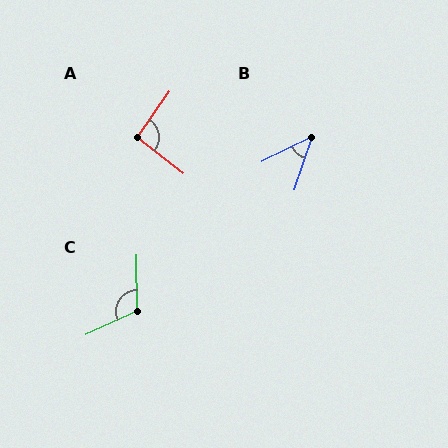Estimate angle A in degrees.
Approximately 93 degrees.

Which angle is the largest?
C, at approximately 114 degrees.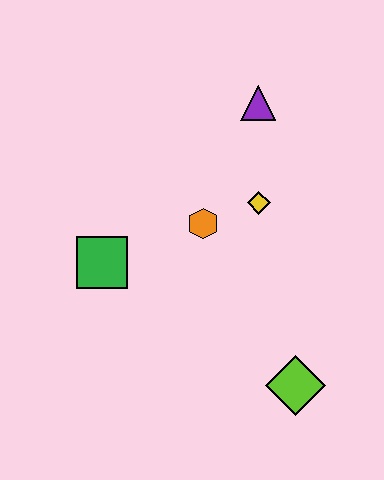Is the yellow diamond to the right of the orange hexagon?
Yes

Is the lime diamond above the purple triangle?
No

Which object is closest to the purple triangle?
The yellow diamond is closest to the purple triangle.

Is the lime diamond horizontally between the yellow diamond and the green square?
No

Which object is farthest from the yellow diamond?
The lime diamond is farthest from the yellow diamond.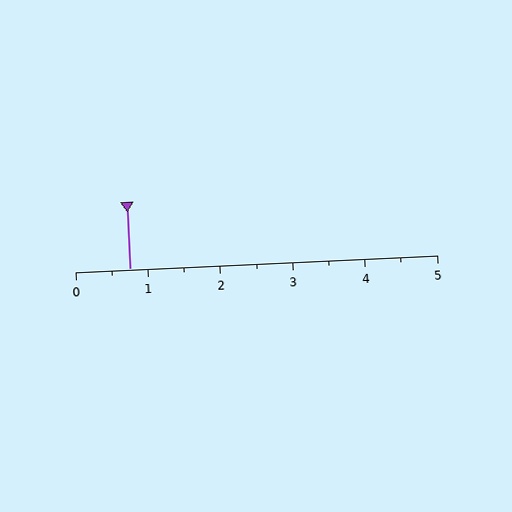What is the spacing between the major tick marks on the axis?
The major ticks are spaced 1 apart.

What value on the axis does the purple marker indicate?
The marker indicates approximately 0.8.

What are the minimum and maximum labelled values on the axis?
The axis runs from 0 to 5.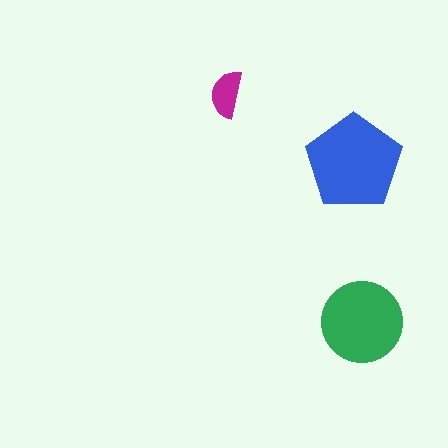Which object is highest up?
The magenta semicircle is topmost.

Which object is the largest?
The blue pentagon.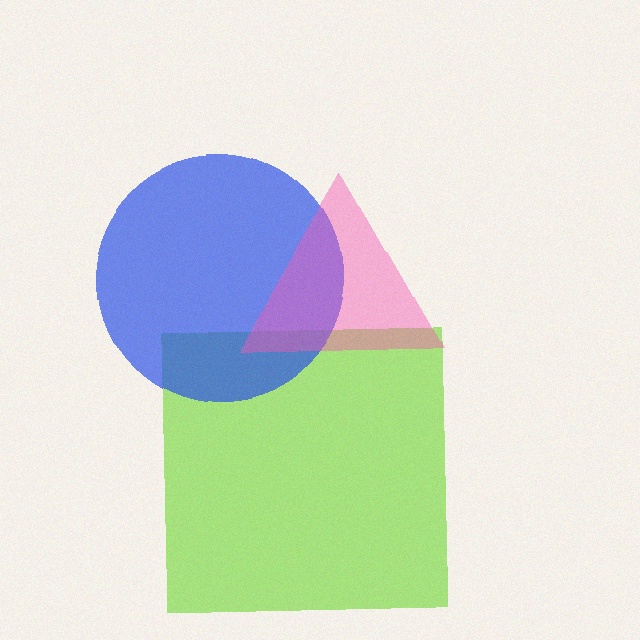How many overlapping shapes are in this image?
There are 3 overlapping shapes in the image.